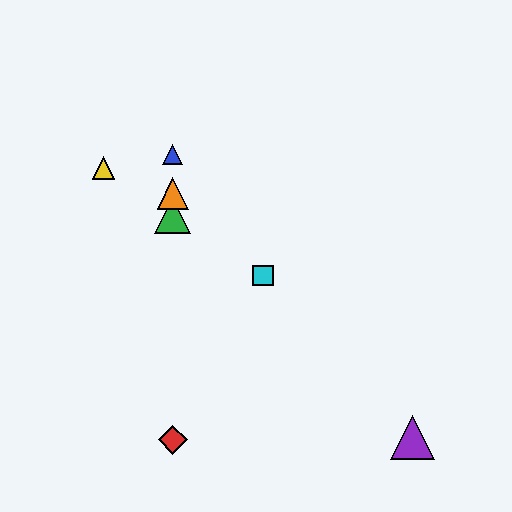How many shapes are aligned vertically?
4 shapes (the red diamond, the blue triangle, the green triangle, the orange triangle) are aligned vertically.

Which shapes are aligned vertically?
The red diamond, the blue triangle, the green triangle, the orange triangle are aligned vertically.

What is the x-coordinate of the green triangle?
The green triangle is at x≈173.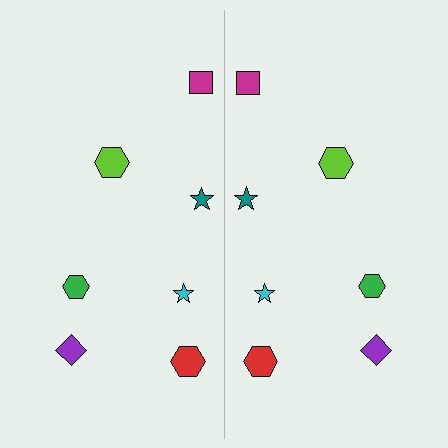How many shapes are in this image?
There are 14 shapes in this image.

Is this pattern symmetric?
Yes, this pattern has bilateral (reflection) symmetry.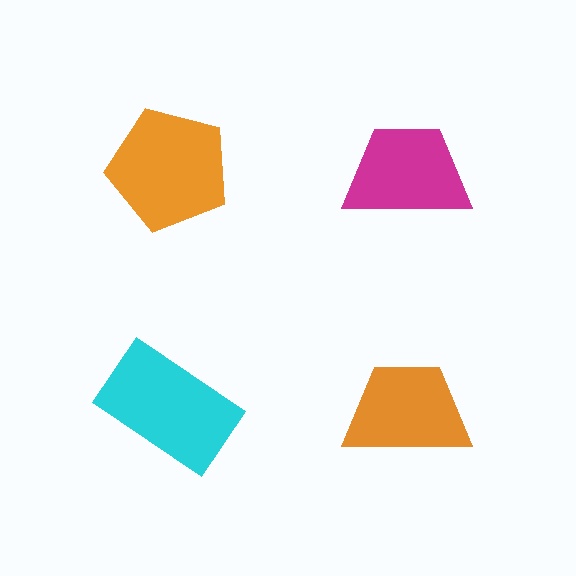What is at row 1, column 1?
An orange pentagon.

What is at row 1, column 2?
A magenta trapezoid.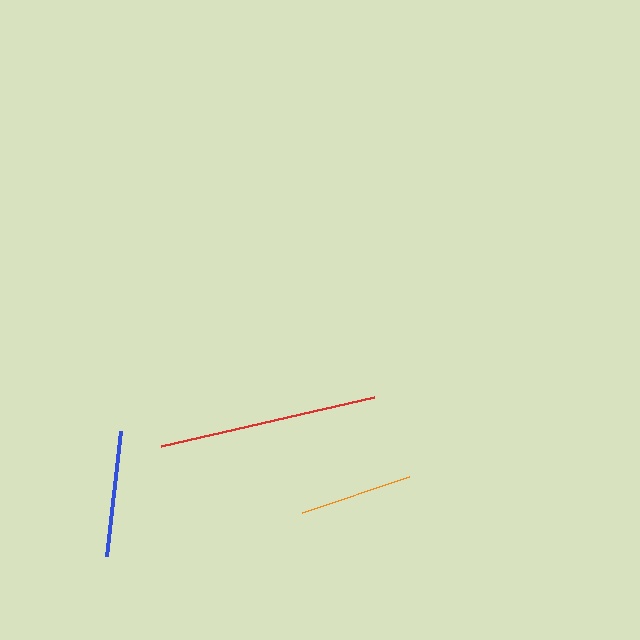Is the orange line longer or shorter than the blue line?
The blue line is longer than the orange line.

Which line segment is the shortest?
The orange line is the shortest at approximately 113 pixels.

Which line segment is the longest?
The red line is the longest at approximately 219 pixels.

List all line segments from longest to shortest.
From longest to shortest: red, blue, orange.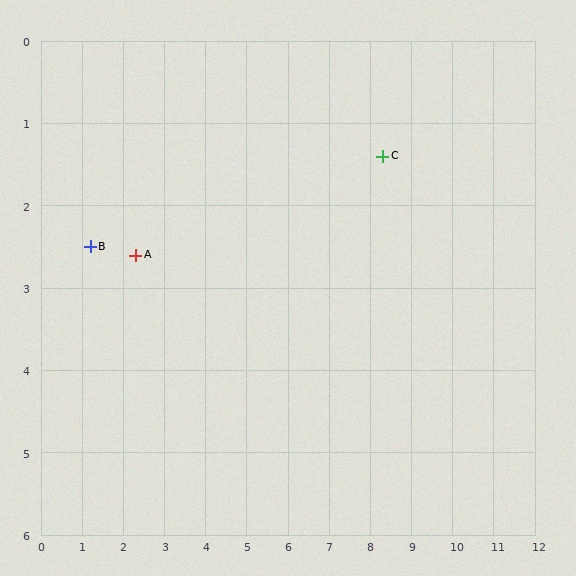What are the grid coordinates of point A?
Point A is at approximately (2.3, 2.6).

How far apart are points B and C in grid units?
Points B and C are about 7.2 grid units apart.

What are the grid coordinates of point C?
Point C is at approximately (8.3, 1.4).